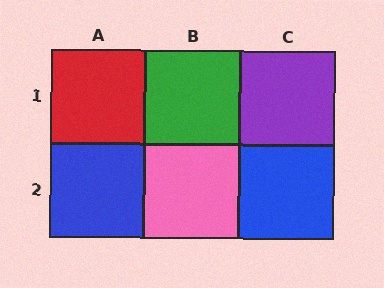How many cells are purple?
1 cell is purple.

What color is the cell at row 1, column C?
Purple.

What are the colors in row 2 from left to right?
Blue, pink, blue.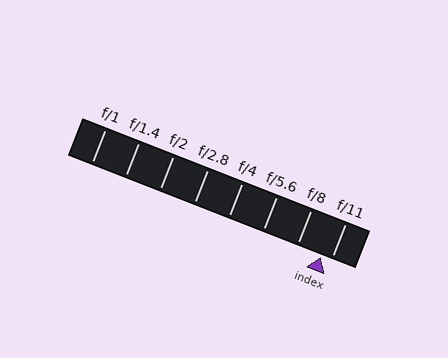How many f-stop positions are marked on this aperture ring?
There are 8 f-stop positions marked.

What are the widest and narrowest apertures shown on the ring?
The widest aperture shown is f/1 and the narrowest is f/11.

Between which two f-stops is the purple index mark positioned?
The index mark is between f/8 and f/11.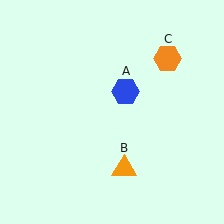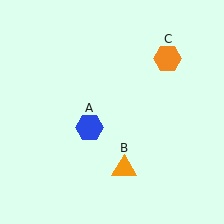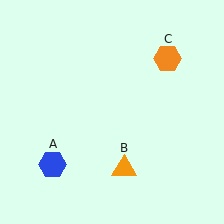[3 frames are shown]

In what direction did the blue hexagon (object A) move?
The blue hexagon (object A) moved down and to the left.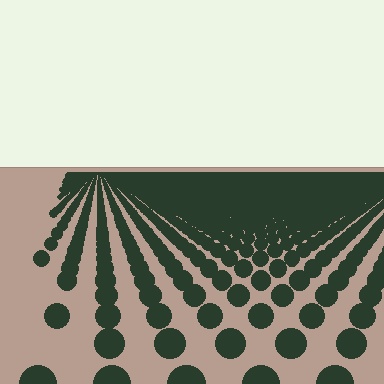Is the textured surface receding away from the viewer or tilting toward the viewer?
The surface is receding away from the viewer. Texture elements get smaller and denser toward the top.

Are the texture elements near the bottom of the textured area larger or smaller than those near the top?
Larger. Near the bottom, elements are closer to the viewer and appear at a bigger on-screen size.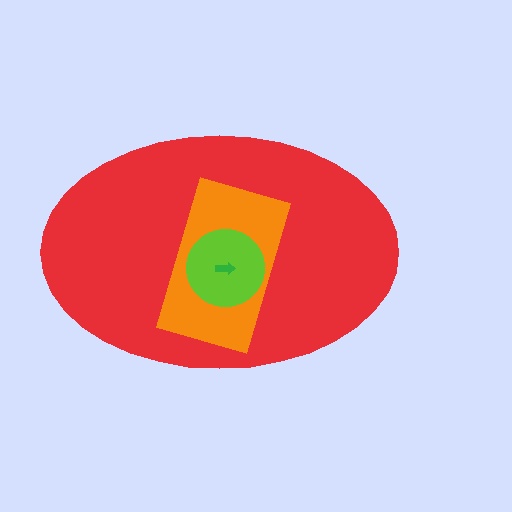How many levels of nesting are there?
4.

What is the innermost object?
The green arrow.